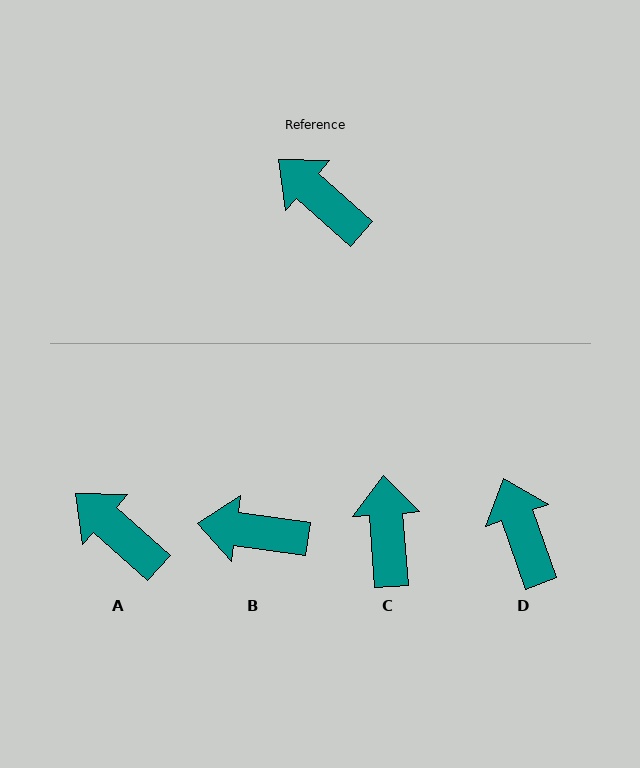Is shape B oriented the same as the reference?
No, it is off by about 34 degrees.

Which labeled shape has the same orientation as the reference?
A.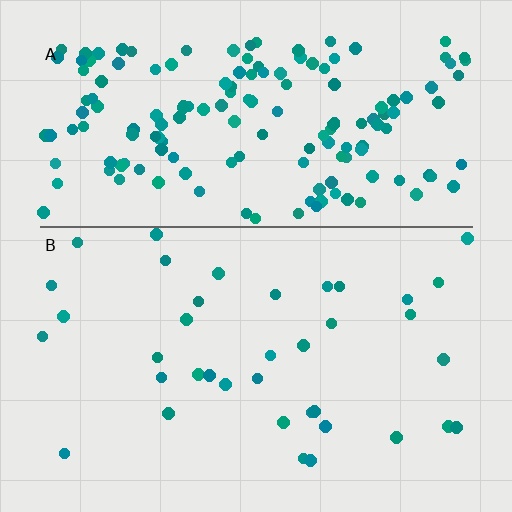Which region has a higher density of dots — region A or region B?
A (the top).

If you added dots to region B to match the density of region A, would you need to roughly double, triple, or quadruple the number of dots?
Approximately quadruple.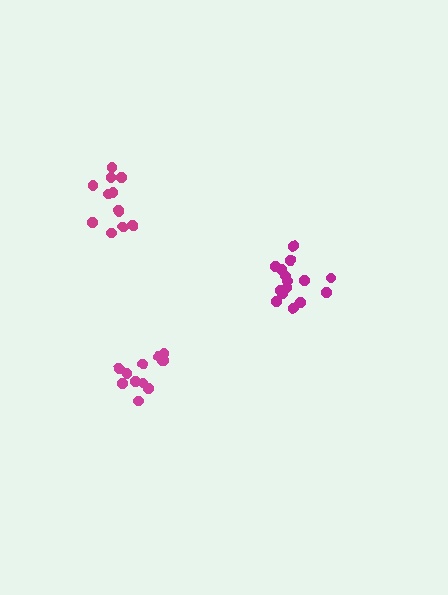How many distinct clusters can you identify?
There are 3 distinct clusters.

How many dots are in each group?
Group 1: 12 dots, Group 2: 12 dots, Group 3: 15 dots (39 total).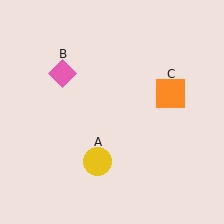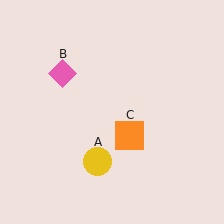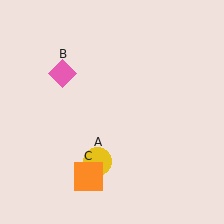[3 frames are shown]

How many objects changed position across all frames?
1 object changed position: orange square (object C).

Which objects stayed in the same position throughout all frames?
Yellow circle (object A) and pink diamond (object B) remained stationary.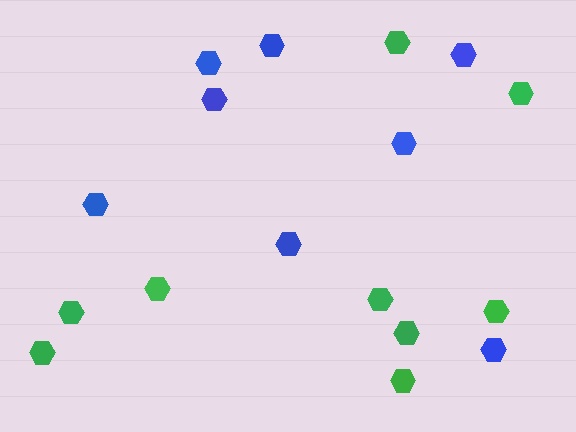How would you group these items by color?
There are 2 groups: one group of green hexagons (9) and one group of blue hexagons (8).